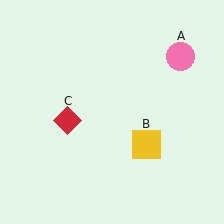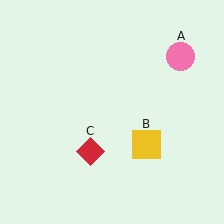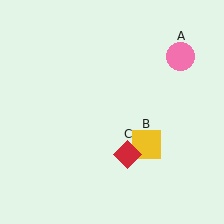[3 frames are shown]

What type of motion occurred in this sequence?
The red diamond (object C) rotated counterclockwise around the center of the scene.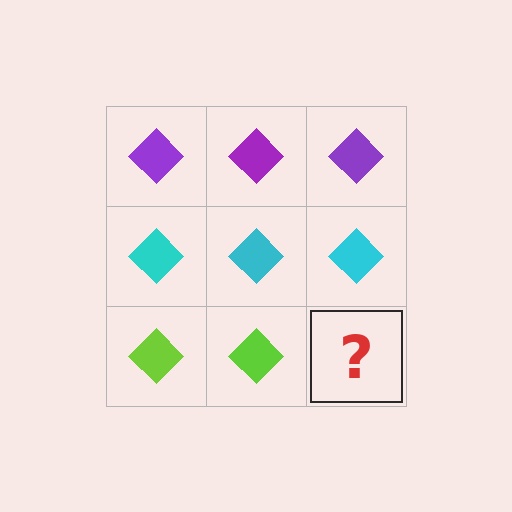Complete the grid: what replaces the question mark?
The question mark should be replaced with a lime diamond.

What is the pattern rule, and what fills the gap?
The rule is that each row has a consistent color. The gap should be filled with a lime diamond.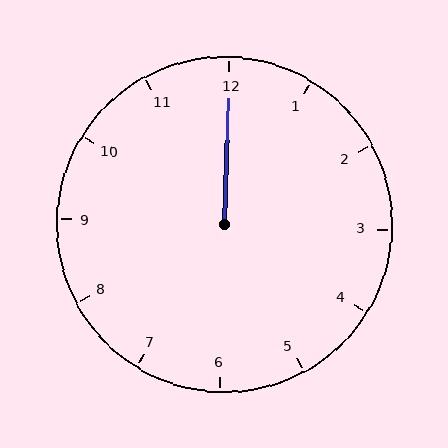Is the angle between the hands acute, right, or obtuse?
It is acute.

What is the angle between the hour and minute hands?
Approximately 0 degrees.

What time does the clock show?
12:00.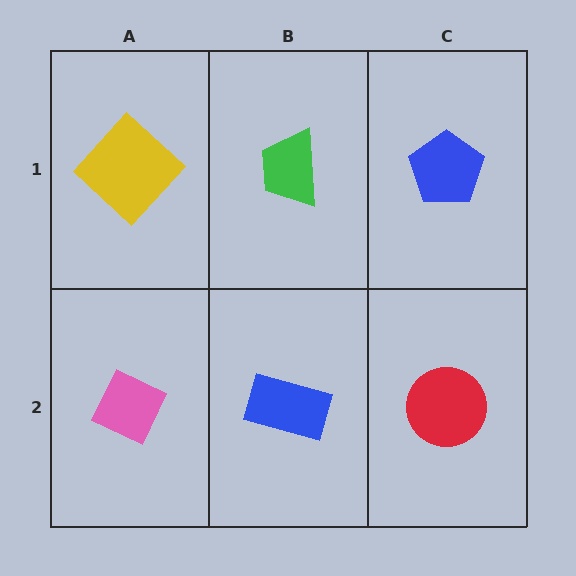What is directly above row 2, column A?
A yellow diamond.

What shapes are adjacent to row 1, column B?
A blue rectangle (row 2, column B), a yellow diamond (row 1, column A), a blue pentagon (row 1, column C).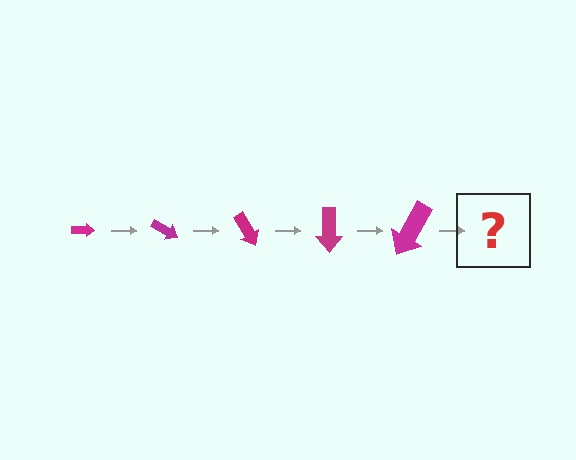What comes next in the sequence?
The next element should be an arrow, larger than the previous one and rotated 150 degrees from the start.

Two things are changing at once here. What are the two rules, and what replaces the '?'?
The two rules are that the arrow grows larger each step and it rotates 30 degrees each step. The '?' should be an arrow, larger than the previous one and rotated 150 degrees from the start.